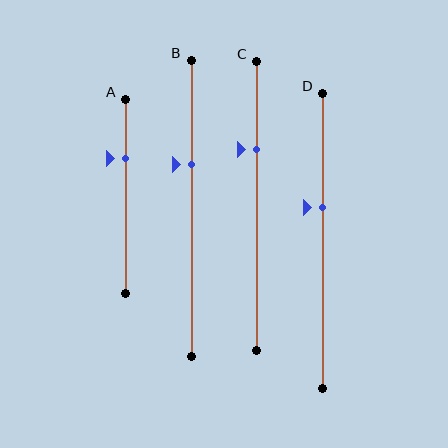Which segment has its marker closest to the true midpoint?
Segment D has its marker closest to the true midpoint.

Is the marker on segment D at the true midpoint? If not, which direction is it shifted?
No, the marker on segment D is shifted upward by about 11% of the segment length.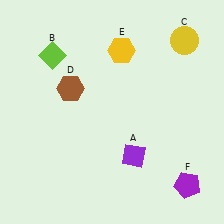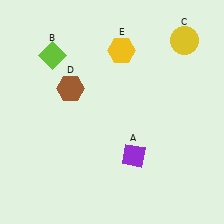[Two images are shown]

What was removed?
The purple pentagon (F) was removed in Image 2.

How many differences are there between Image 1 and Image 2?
There is 1 difference between the two images.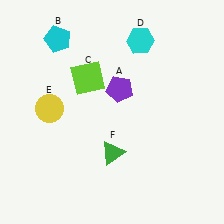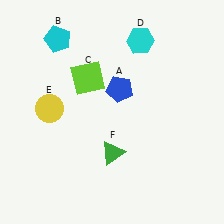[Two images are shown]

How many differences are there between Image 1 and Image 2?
There is 1 difference between the two images.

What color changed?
The pentagon (A) changed from purple in Image 1 to blue in Image 2.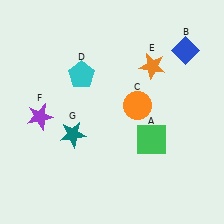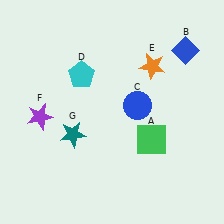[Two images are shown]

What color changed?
The circle (C) changed from orange in Image 1 to blue in Image 2.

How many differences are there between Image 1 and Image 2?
There is 1 difference between the two images.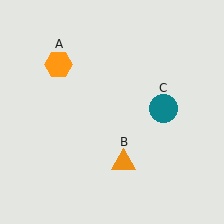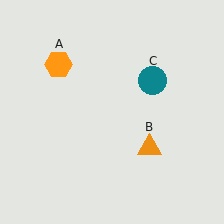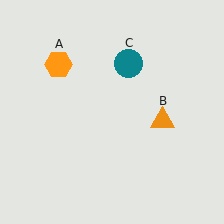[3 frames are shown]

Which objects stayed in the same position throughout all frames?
Orange hexagon (object A) remained stationary.